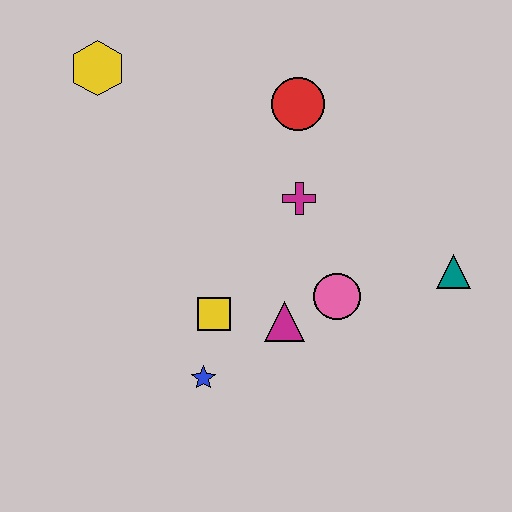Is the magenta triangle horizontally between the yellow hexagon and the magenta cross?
Yes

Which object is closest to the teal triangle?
The pink circle is closest to the teal triangle.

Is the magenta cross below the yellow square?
No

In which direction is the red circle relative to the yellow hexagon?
The red circle is to the right of the yellow hexagon.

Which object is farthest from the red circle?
The blue star is farthest from the red circle.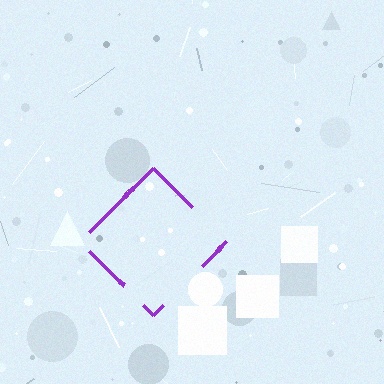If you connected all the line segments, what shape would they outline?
They would outline a diamond.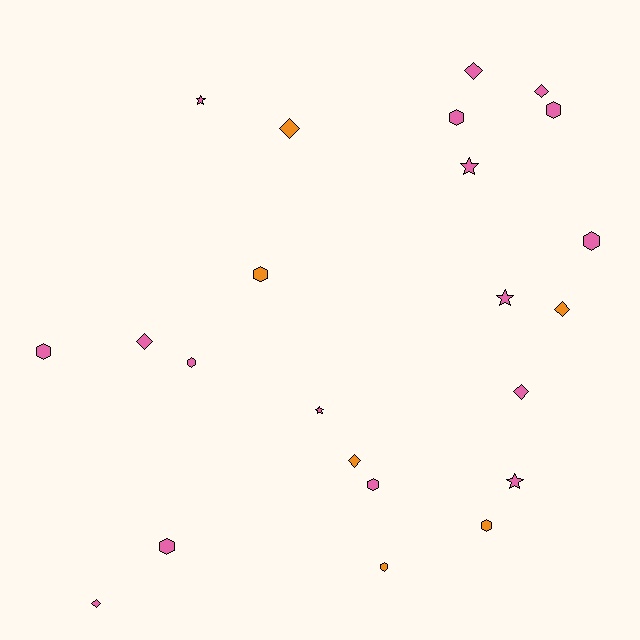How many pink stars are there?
There are 5 pink stars.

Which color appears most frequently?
Pink, with 17 objects.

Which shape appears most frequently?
Hexagon, with 10 objects.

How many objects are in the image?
There are 23 objects.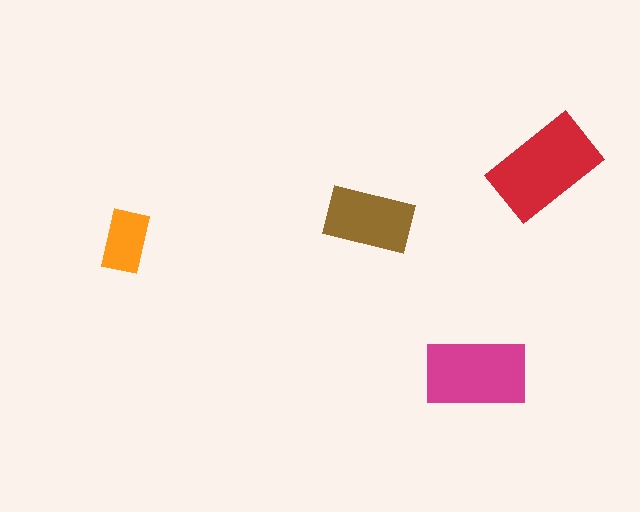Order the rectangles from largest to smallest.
the red one, the magenta one, the brown one, the orange one.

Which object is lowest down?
The magenta rectangle is bottommost.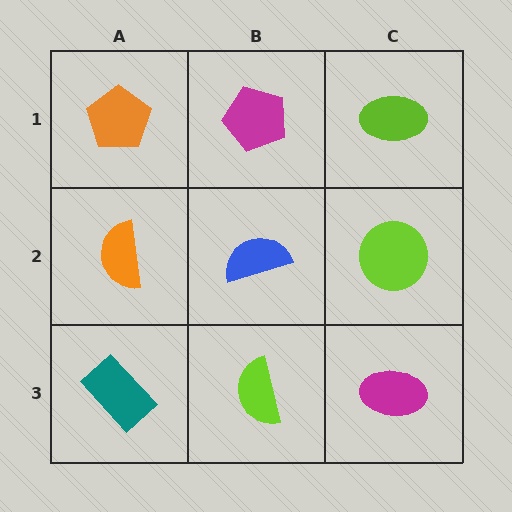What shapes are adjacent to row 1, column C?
A lime circle (row 2, column C), a magenta pentagon (row 1, column B).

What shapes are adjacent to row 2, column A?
An orange pentagon (row 1, column A), a teal rectangle (row 3, column A), a blue semicircle (row 2, column B).